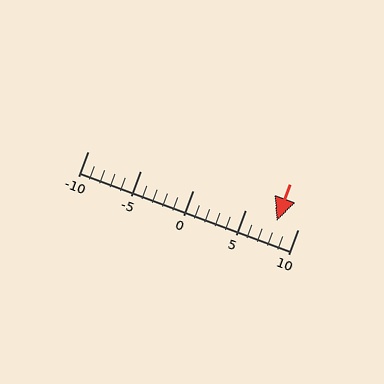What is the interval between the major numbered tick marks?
The major tick marks are spaced 5 units apart.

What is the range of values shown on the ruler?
The ruler shows values from -10 to 10.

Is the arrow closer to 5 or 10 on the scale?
The arrow is closer to 10.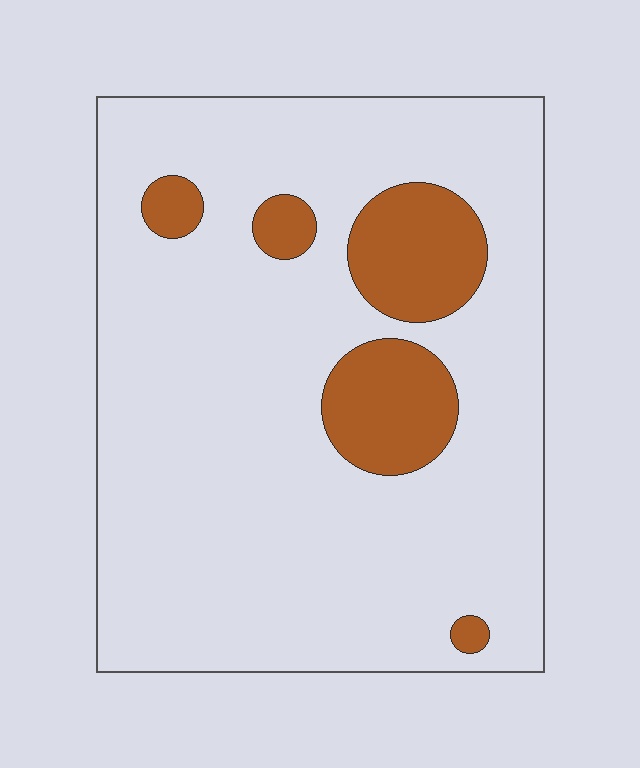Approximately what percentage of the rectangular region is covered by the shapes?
Approximately 15%.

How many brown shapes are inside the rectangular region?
5.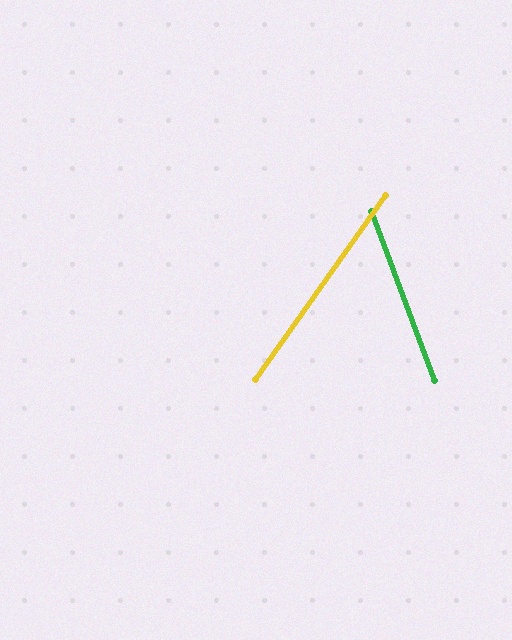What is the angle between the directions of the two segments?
Approximately 56 degrees.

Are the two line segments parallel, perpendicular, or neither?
Neither parallel nor perpendicular — they differ by about 56°.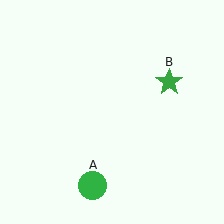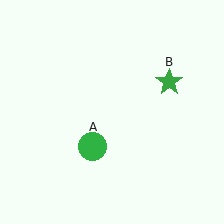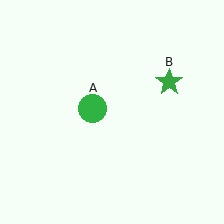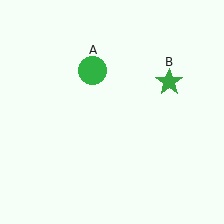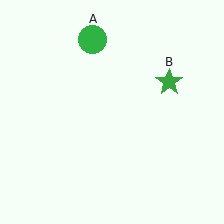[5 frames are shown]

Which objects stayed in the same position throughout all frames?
Green star (object B) remained stationary.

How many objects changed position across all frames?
1 object changed position: green circle (object A).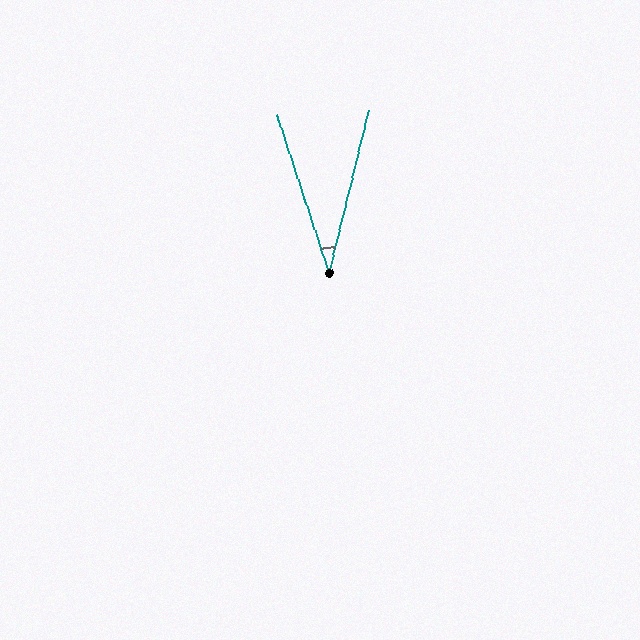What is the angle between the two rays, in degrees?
Approximately 32 degrees.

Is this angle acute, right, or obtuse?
It is acute.